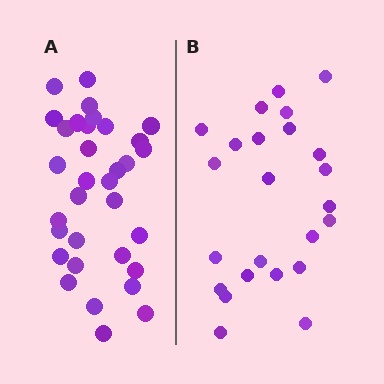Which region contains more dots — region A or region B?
Region A (the left region) has more dots.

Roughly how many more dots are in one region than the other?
Region A has roughly 8 or so more dots than region B.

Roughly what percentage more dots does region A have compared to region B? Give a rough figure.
About 40% more.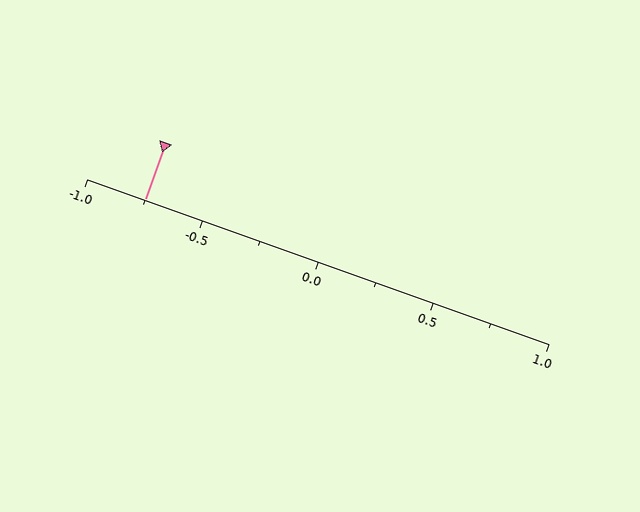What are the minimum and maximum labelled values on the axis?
The axis runs from -1.0 to 1.0.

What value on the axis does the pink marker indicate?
The marker indicates approximately -0.75.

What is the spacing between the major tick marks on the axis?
The major ticks are spaced 0.5 apart.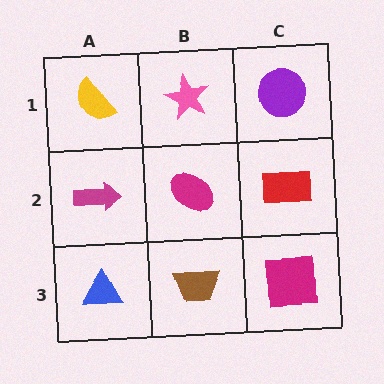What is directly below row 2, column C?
A magenta square.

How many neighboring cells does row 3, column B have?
3.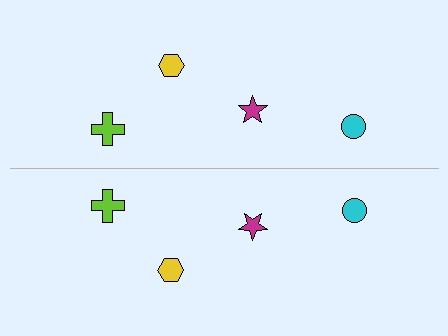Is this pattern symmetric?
Yes, this pattern has bilateral (reflection) symmetry.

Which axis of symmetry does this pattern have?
The pattern has a horizontal axis of symmetry running through the center of the image.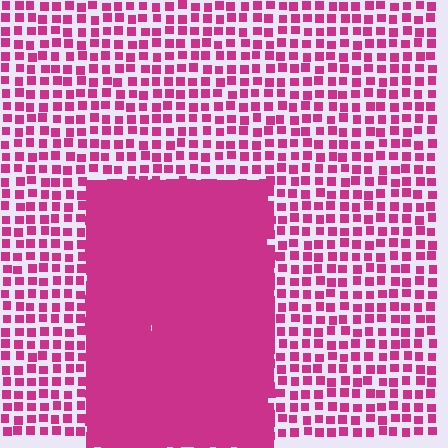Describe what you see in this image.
The image contains small magenta elements arranged at two different densities. A rectangle-shaped region is visible where the elements are more densely packed than the surrounding area.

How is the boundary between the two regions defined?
The boundary is defined by a change in element density (approximately 3.0x ratio). All elements are the same color, size, and shape.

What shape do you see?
I see a rectangle.